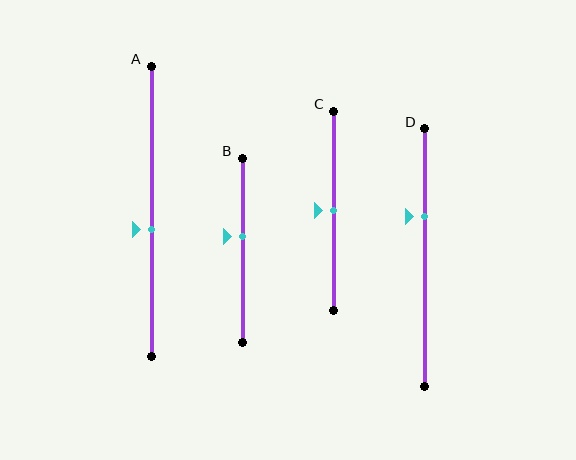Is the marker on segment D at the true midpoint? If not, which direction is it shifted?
No, the marker on segment D is shifted upward by about 16% of the segment length.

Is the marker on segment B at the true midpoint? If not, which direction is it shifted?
No, the marker on segment B is shifted upward by about 8% of the segment length.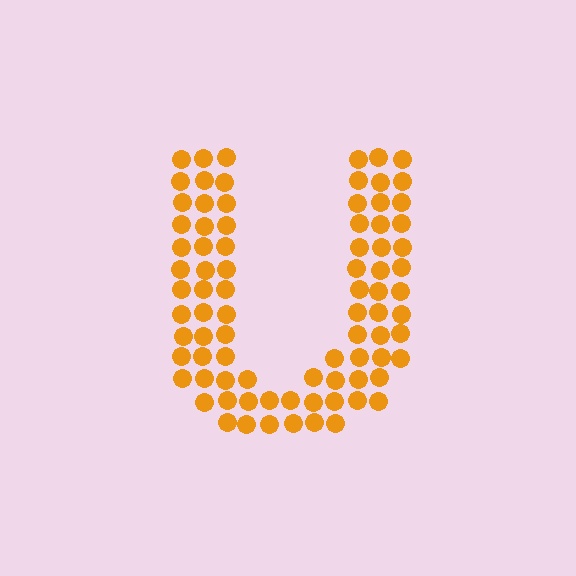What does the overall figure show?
The overall figure shows the letter U.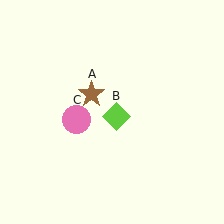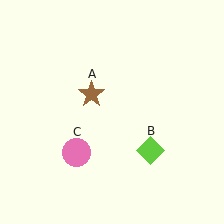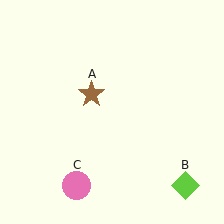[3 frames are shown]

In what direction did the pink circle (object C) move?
The pink circle (object C) moved down.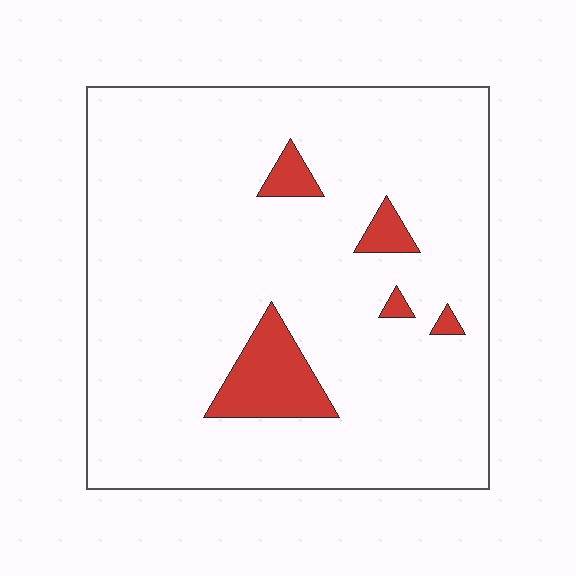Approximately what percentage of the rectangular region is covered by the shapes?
Approximately 10%.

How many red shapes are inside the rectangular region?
5.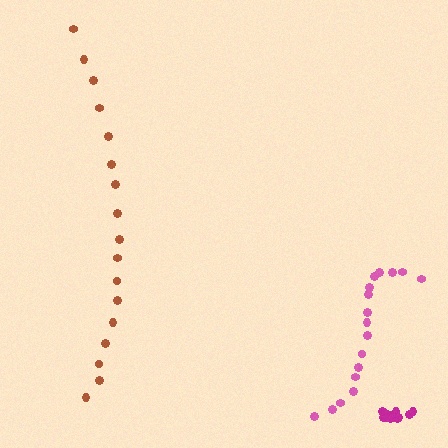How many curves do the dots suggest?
There are 3 distinct paths.